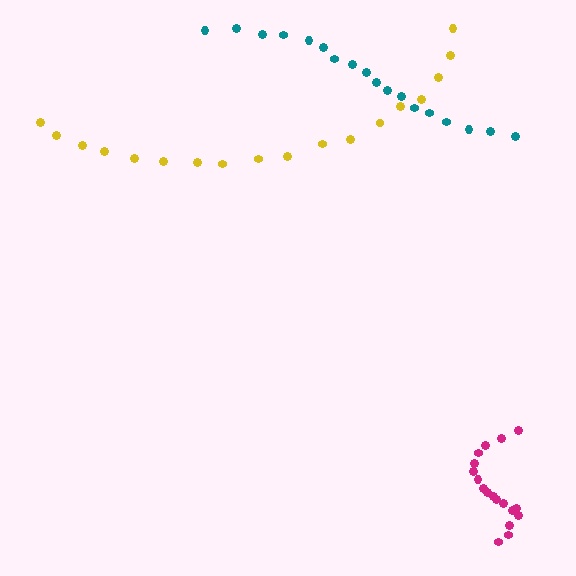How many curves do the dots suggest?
There are 3 distinct paths.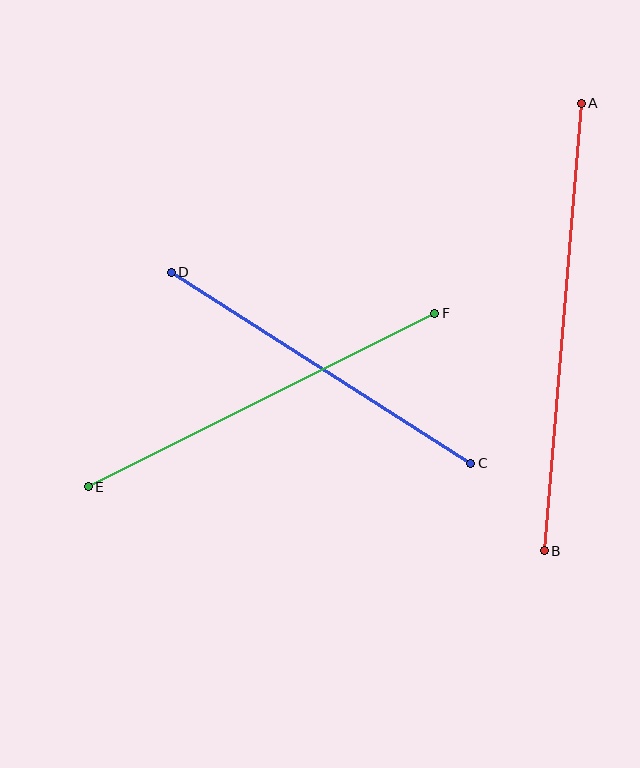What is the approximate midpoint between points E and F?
The midpoint is at approximately (261, 400) pixels.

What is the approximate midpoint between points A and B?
The midpoint is at approximately (563, 327) pixels.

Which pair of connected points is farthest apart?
Points A and B are farthest apart.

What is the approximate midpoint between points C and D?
The midpoint is at approximately (321, 368) pixels.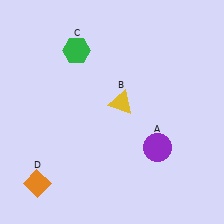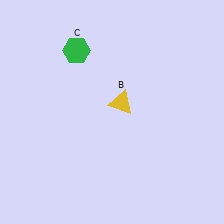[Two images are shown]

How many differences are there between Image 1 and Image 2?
There are 2 differences between the two images.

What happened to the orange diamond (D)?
The orange diamond (D) was removed in Image 2. It was in the bottom-left area of Image 1.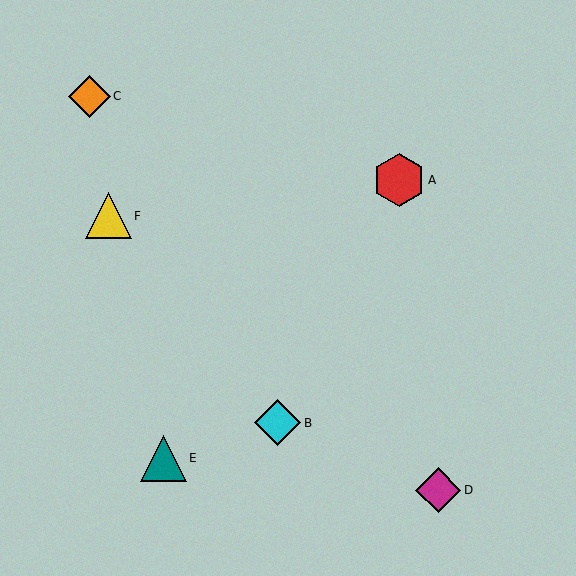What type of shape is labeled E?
Shape E is a teal triangle.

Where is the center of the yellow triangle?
The center of the yellow triangle is at (108, 216).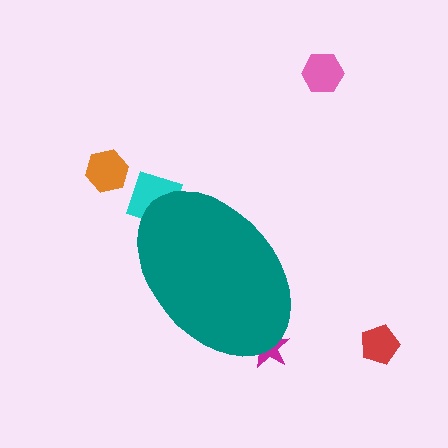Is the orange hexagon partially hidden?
No, the orange hexagon is fully visible.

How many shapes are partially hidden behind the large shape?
2 shapes are partially hidden.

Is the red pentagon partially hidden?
No, the red pentagon is fully visible.